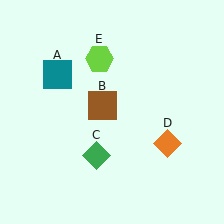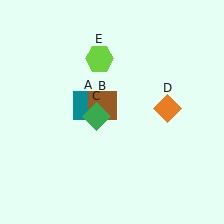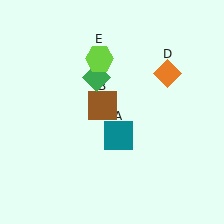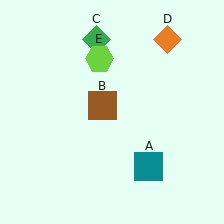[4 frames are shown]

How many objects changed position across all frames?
3 objects changed position: teal square (object A), green diamond (object C), orange diamond (object D).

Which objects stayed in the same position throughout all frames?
Brown square (object B) and lime hexagon (object E) remained stationary.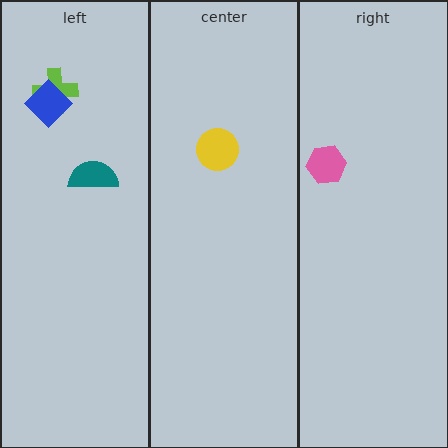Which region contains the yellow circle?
The center region.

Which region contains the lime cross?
The left region.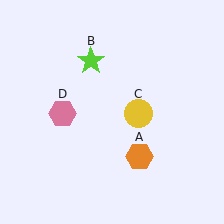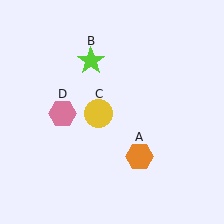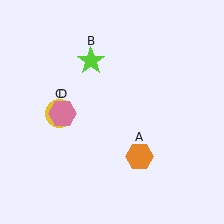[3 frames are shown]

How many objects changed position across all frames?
1 object changed position: yellow circle (object C).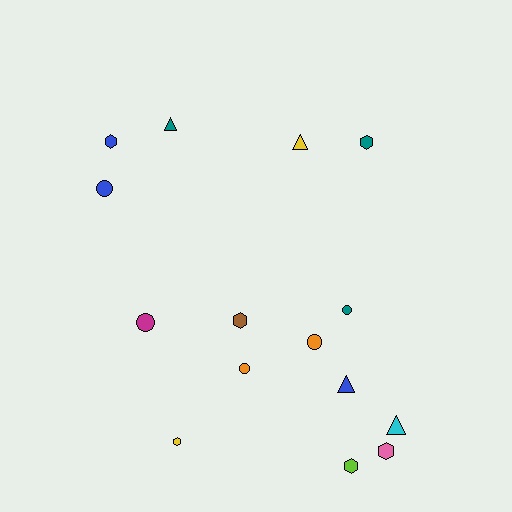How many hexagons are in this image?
There are 6 hexagons.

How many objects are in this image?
There are 15 objects.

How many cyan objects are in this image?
There is 1 cyan object.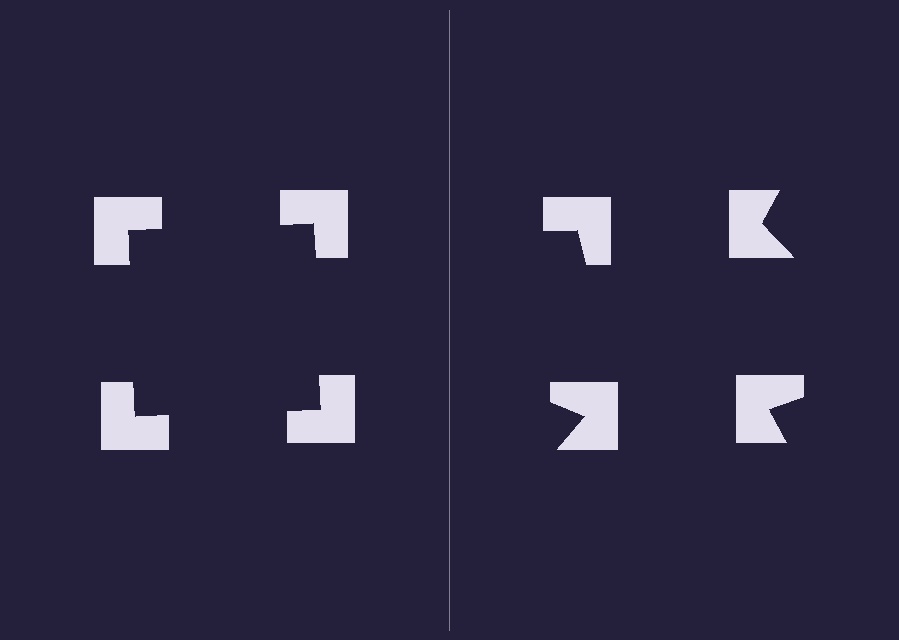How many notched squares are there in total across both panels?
8 — 4 on each side.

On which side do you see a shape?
An illusory square appears on the left side. On the right side the wedge cuts are rotated, so no coherent shape forms.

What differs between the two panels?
The notched squares are positioned identically on both sides; only the wedge orientations differ. On the left they align to a square; on the right they are misaligned.